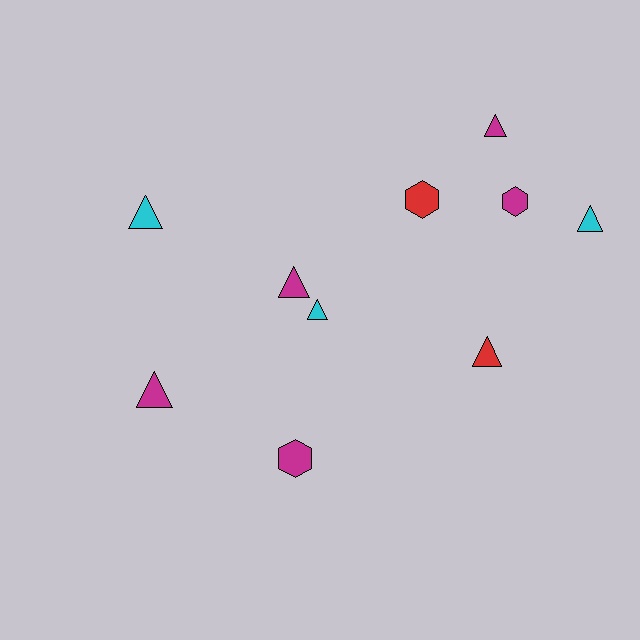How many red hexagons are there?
There is 1 red hexagon.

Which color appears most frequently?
Magenta, with 5 objects.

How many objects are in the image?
There are 10 objects.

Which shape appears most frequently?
Triangle, with 7 objects.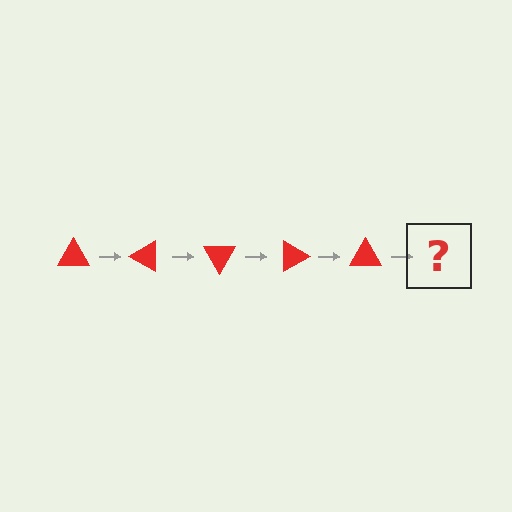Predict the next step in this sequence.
The next step is a red triangle rotated 150 degrees.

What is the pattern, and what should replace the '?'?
The pattern is that the triangle rotates 30 degrees each step. The '?' should be a red triangle rotated 150 degrees.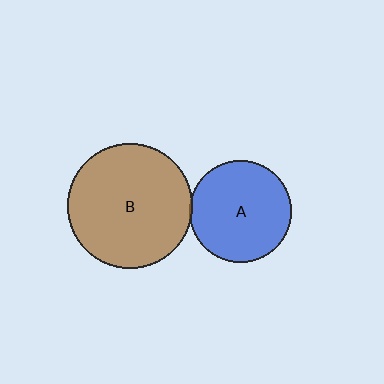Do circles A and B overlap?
Yes.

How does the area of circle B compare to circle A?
Approximately 1.5 times.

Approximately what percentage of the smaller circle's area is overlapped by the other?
Approximately 5%.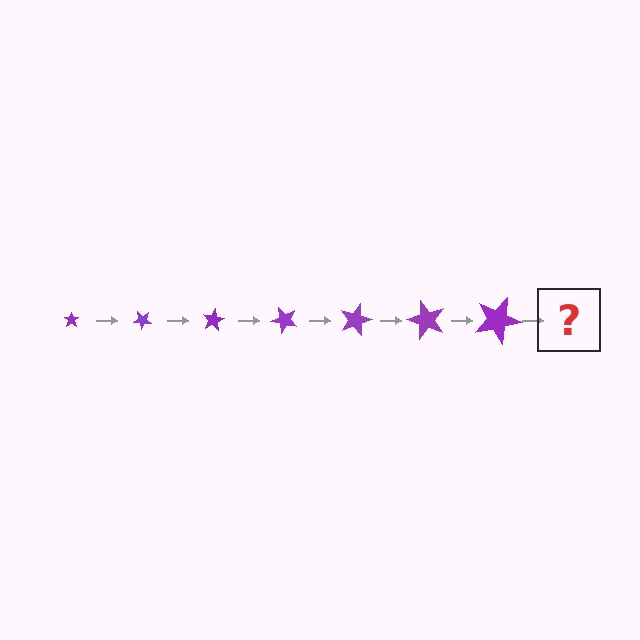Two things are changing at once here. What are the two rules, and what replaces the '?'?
The two rules are that the star grows larger each step and it rotates 40 degrees each step. The '?' should be a star, larger than the previous one and rotated 280 degrees from the start.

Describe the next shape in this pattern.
It should be a star, larger than the previous one and rotated 280 degrees from the start.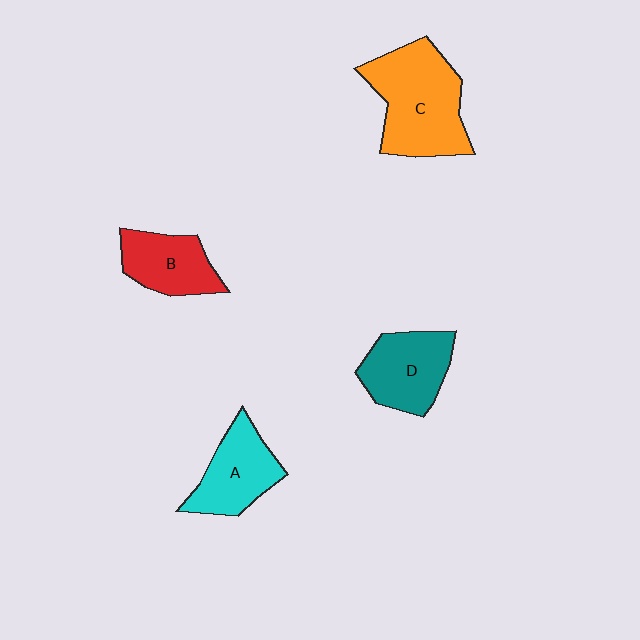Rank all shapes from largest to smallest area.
From largest to smallest: C (orange), D (teal), A (cyan), B (red).